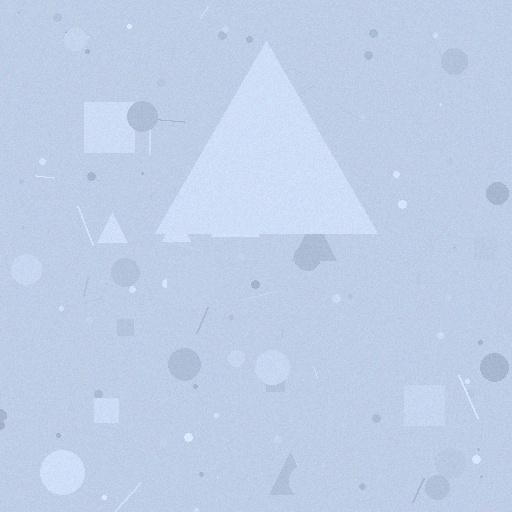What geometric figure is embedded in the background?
A triangle is embedded in the background.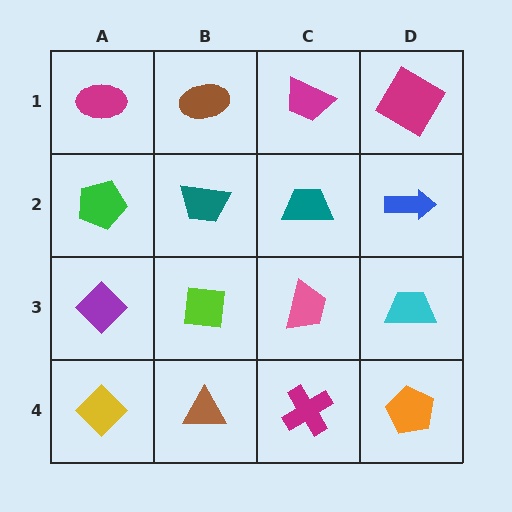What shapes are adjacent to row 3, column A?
A green pentagon (row 2, column A), a yellow diamond (row 4, column A), a lime square (row 3, column B).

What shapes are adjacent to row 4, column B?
A lime square (row 3, column B), a yellow diamond (row 4, column A), a magenta cross (row 4, column C).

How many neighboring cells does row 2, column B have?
4.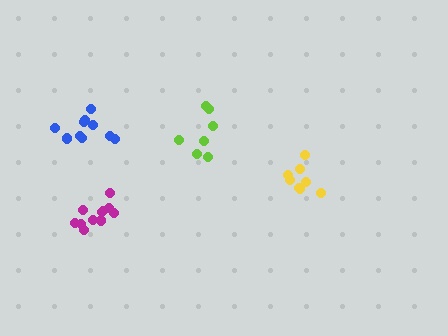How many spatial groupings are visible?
There are 4 spatial groupings.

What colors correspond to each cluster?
The clusters are colored: yellow, magenta, blue, lime.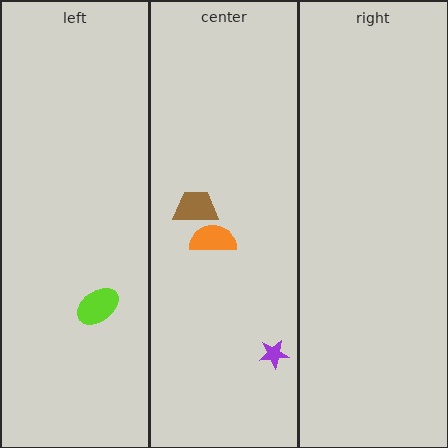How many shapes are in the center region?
3.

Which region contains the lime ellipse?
The left region.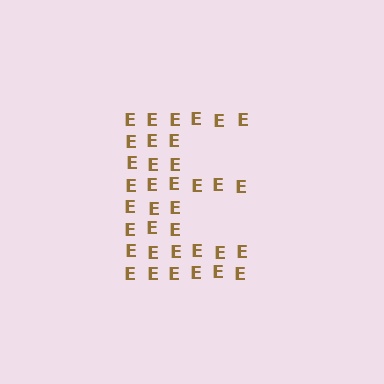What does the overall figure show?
The overall figure shows the letter E.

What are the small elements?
The small elements are letter E's.